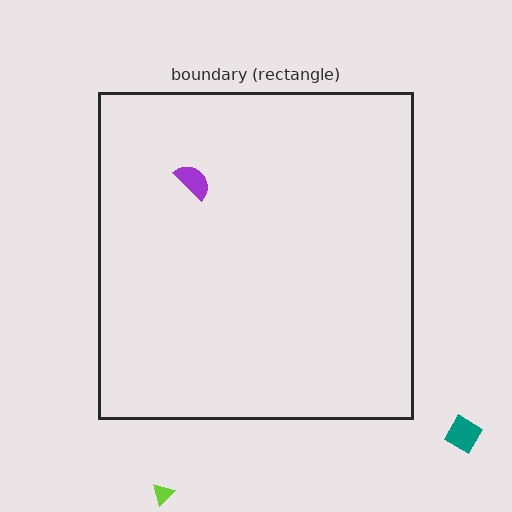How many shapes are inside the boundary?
1 inside, 2 outside.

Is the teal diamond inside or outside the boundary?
Outside.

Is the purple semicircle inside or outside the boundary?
Inside.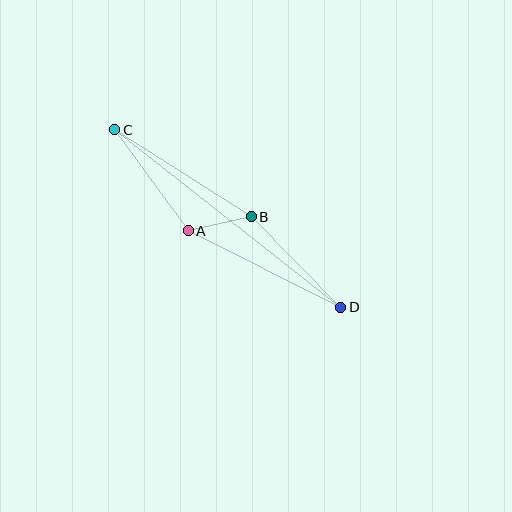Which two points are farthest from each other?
Points C and D are farthest from each other.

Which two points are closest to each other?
Points A and B are closest to each other.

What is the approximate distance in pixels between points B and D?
The distance between B and D is approximately 127 pixels.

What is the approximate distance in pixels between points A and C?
The distance between A and C is approximately 125 pixels.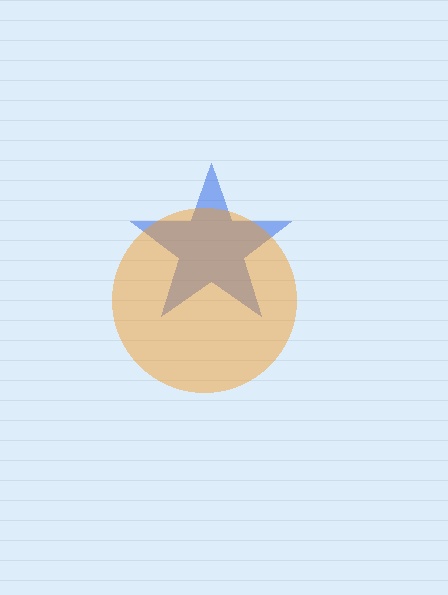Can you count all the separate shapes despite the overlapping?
Yes, there are 2 separate shapes.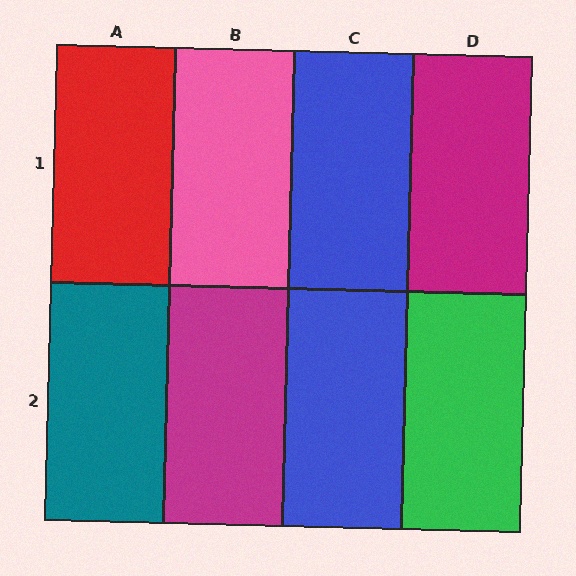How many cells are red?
1 cell is red.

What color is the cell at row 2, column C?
Blue.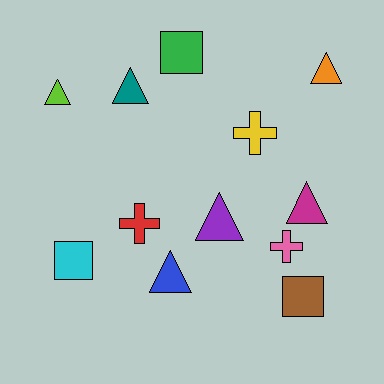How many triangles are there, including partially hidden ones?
There are 6 triangles.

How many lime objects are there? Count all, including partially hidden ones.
There is 1 lime object.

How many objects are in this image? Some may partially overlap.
There are 12 objects.